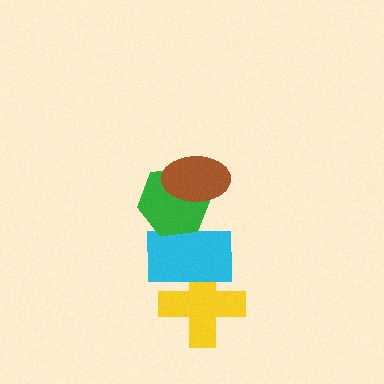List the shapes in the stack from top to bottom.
From top to bottom: the brown ellipse, the green hexagon, the cyan rectangle, the yellow cross.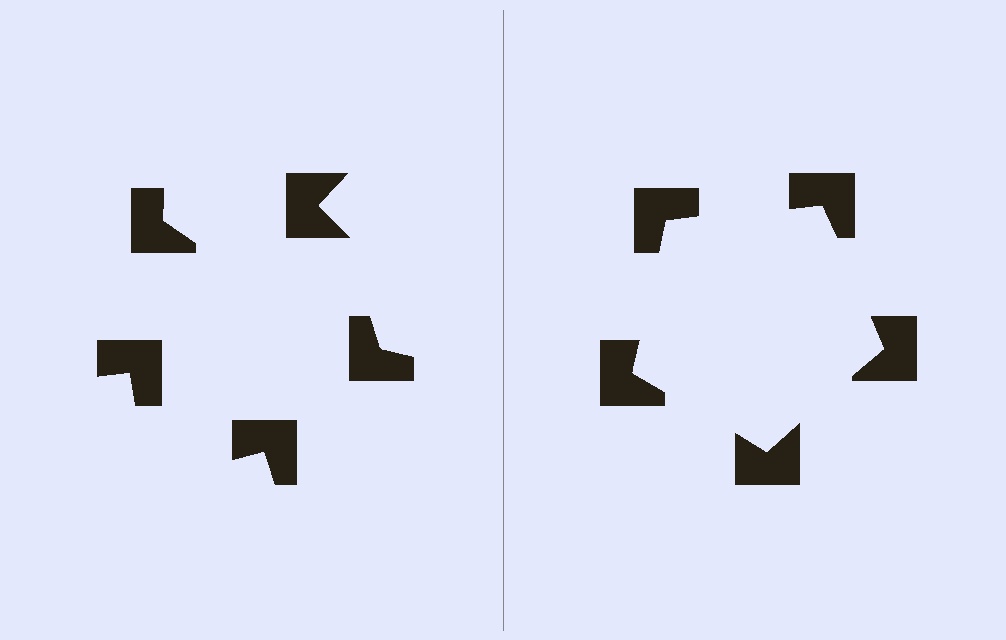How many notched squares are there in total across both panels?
10 — 5 on each side.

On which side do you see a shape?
An illusory pentagon appears on the right side. On the left side the wedge cuts are rotated, so no coherent shape forms.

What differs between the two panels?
The notched squares are positioned identically on both sides; only the wedge orientations differ. On the right they align to a pentagon; on the left they are misaligned.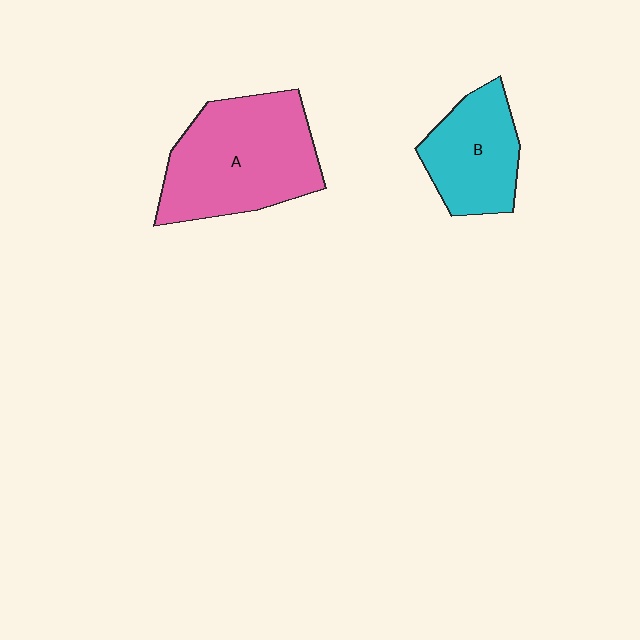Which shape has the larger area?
Shape A (pink).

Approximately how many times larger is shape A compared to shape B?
Approximately 1.6 times.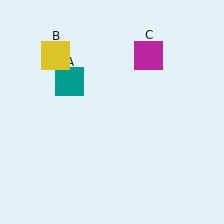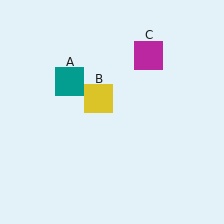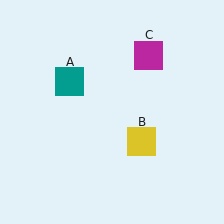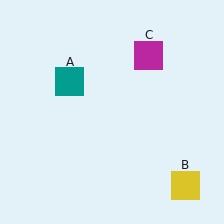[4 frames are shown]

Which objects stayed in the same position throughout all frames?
Teal square (object A) and magenta square (object C) remained stationary.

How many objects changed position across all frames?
1 object changed position: yellow square (object B).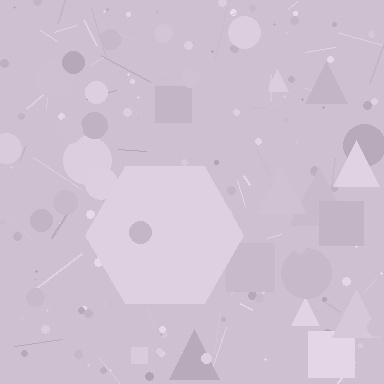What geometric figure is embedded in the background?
A hexagon is embedded in the background.